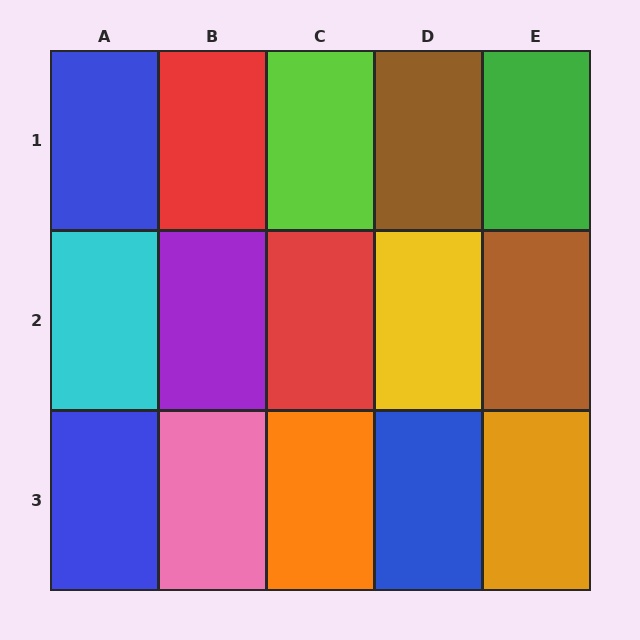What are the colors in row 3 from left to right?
Blue, pink, orange, blue, orange.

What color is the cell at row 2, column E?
Brown.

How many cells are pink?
1 cell is pink.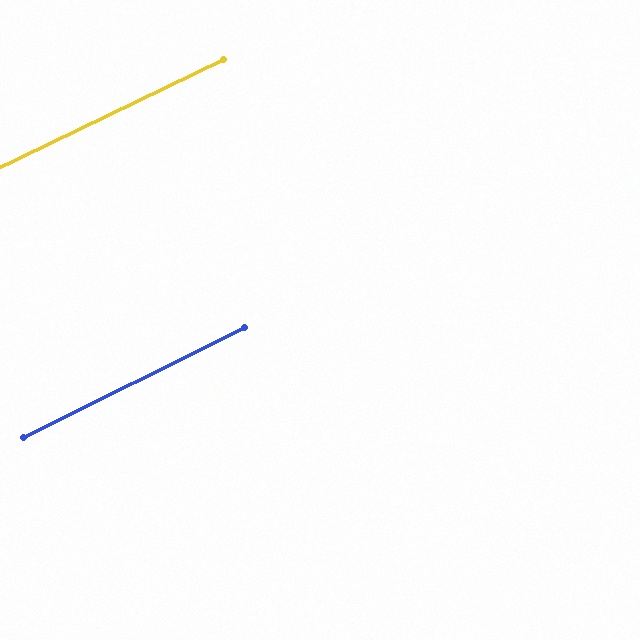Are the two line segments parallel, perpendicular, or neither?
Parallel — their directions differ by only 0.8°.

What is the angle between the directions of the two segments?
Approximately 1 degree.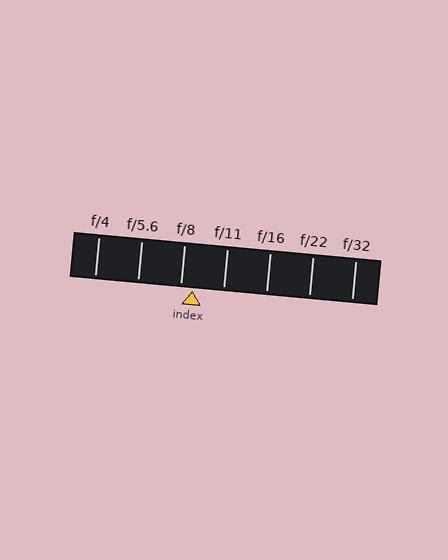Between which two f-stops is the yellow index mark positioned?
The index mark is between f/8 and f/11.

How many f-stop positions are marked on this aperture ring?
There are 7 f-stop positions marked.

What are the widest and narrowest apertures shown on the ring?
The widest aperture shown is f/4 and the narrowest is f/32.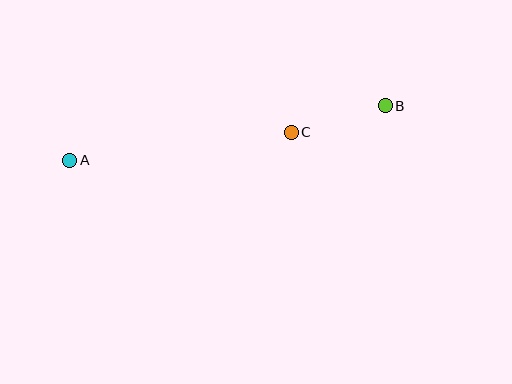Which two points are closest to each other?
Points B and C are closest to each other.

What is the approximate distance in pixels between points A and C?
The distance between A and C is approximately 223 pixels.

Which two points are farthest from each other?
Points A and B are farthest from each other.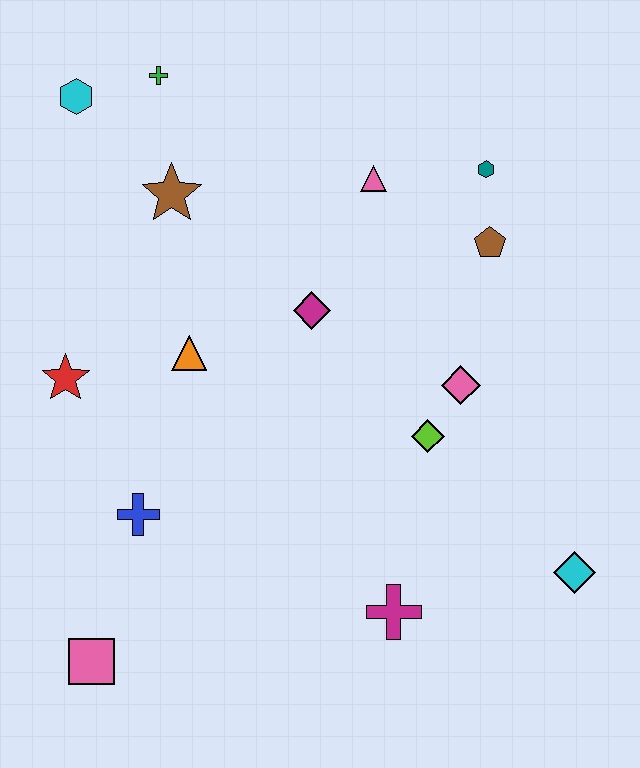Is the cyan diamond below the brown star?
Yes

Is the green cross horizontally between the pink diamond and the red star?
Yes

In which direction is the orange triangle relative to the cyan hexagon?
The orange triangle is below the cyan hexagon.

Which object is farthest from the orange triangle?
The cyan diamond is farthest from the orange triangle.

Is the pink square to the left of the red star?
No